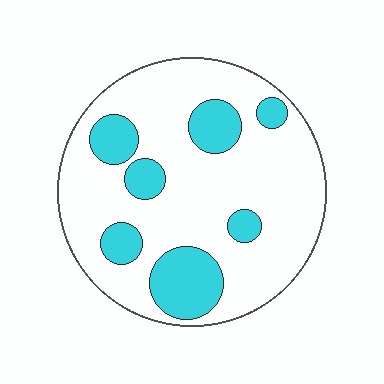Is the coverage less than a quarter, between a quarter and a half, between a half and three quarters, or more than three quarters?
Less than a quarter.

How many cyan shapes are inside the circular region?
7.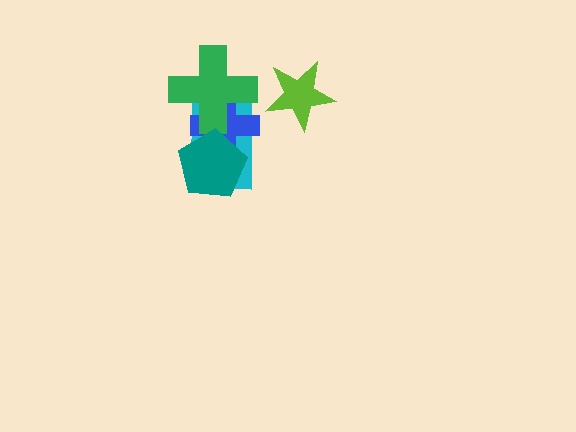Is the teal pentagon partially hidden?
No, no other shape covers it.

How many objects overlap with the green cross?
2 objects overlap with the green cross.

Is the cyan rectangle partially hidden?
Yes, it is partially covered by another shape.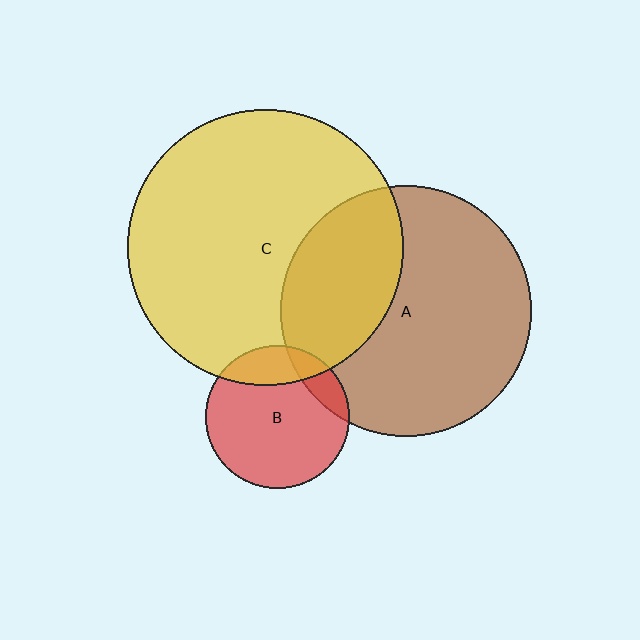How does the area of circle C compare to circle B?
Approximately 3.7 times.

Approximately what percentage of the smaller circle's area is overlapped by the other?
Approximately 15%.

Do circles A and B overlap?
Yes.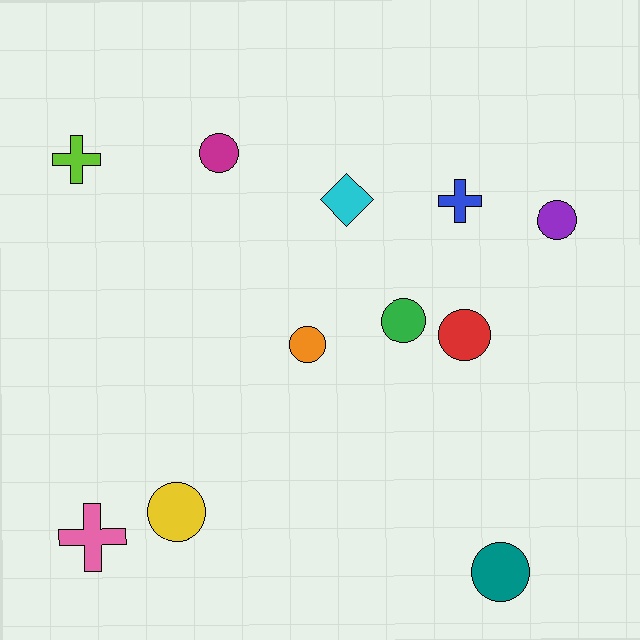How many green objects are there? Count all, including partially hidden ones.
There is 1 green object.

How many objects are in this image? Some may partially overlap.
There are 11 objects.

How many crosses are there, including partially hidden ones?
There are 3 crosses.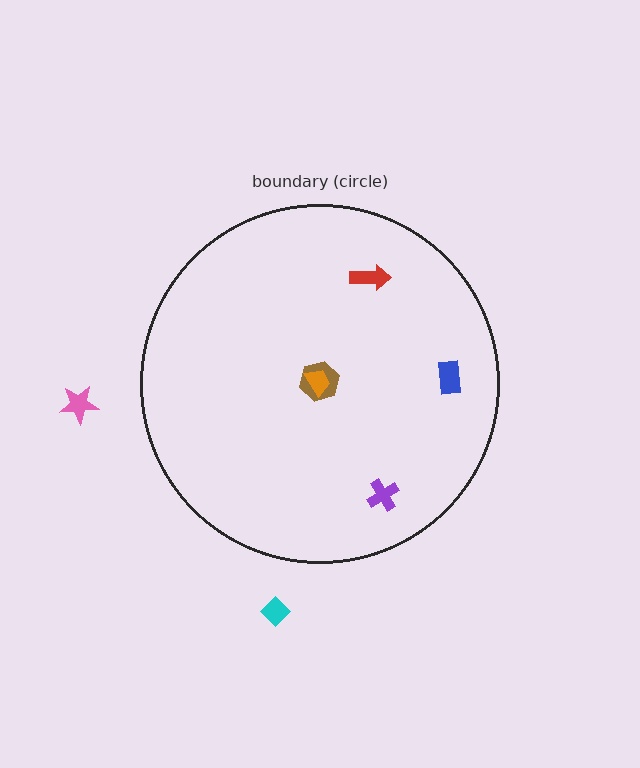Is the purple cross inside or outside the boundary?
Inside.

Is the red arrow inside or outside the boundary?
Inside.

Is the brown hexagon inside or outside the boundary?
Inside.